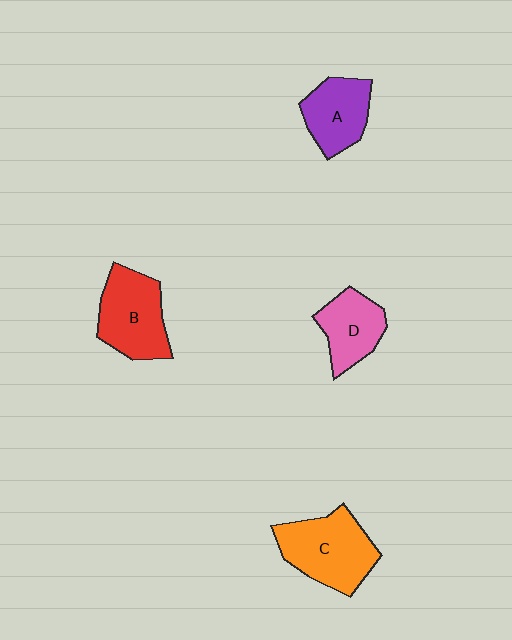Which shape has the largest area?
Shape C (orange).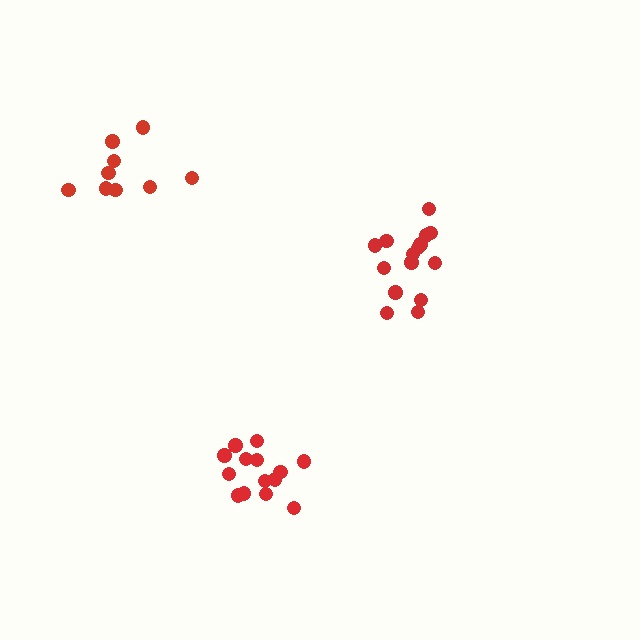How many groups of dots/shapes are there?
There are 3 groups.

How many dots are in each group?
Group 1: 14 dots, Group 2: 15 dots, Group 3: 9 dots (38 total).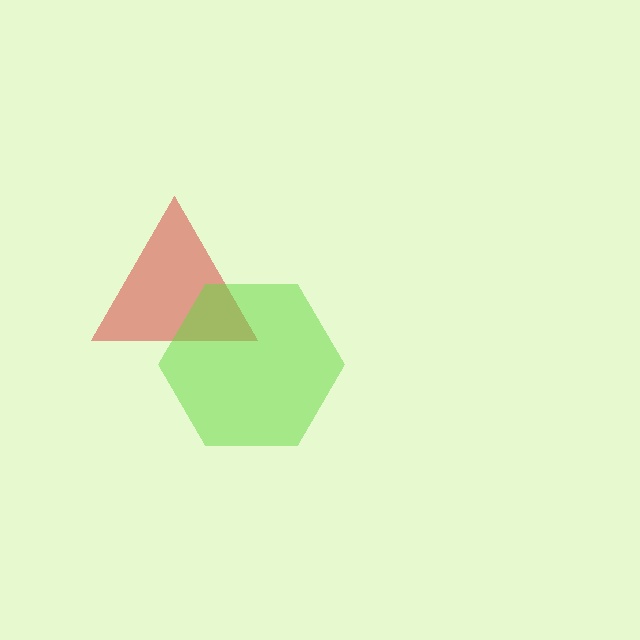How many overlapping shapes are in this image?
There are 2 overlapping shapes in the image.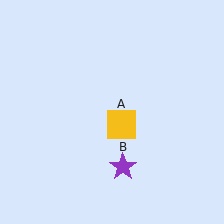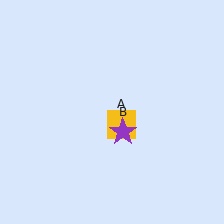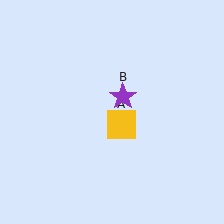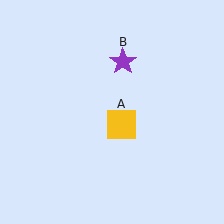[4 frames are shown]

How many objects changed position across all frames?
1 object changed position: purple star (object B).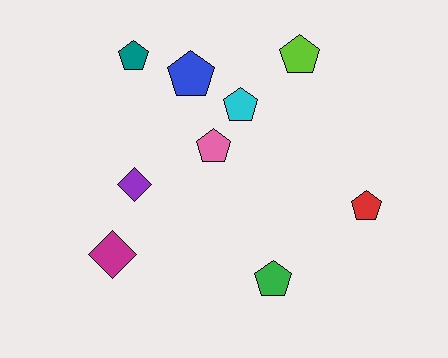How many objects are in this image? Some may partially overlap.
There are 9 objects.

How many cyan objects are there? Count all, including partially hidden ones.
There is 1 cyan object.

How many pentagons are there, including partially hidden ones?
There are 7 pentagons.